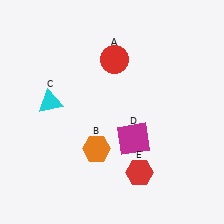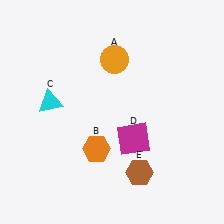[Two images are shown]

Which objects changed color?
A changed from red to orange. E changed from red to brown.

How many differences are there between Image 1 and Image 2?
There are 2 differences between the two images.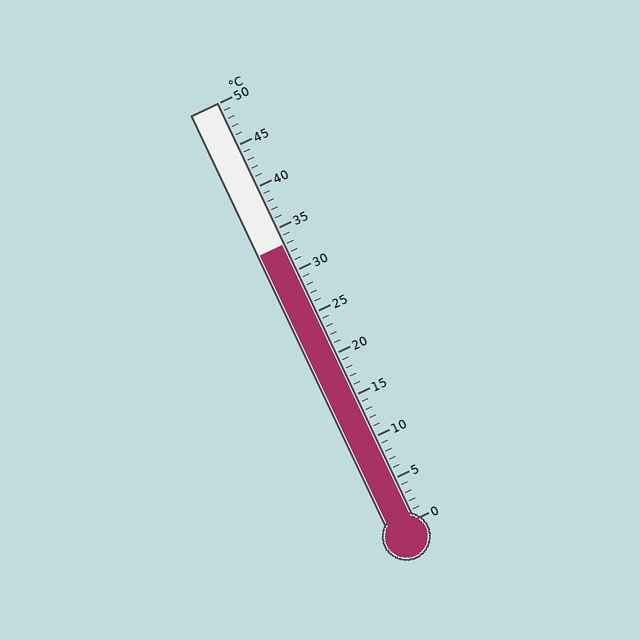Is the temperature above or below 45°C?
The temperature is below 45°C.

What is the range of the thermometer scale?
The thermometer scale ranges from 0°C to 50°C.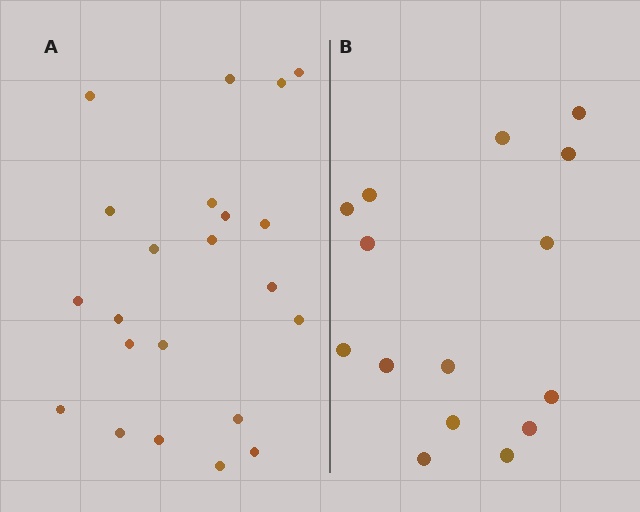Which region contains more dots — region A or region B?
Region A (the left region) has more dots.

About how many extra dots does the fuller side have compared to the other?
Region A has roughly 8 or so more dots than region B.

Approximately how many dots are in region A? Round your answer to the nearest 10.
About 20 dots. (The exact count is 22, which rounds to 20.)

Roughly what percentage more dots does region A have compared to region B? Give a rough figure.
About 45% more.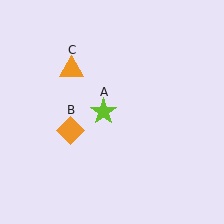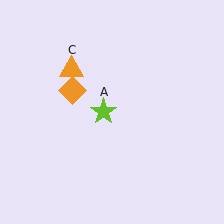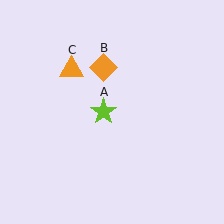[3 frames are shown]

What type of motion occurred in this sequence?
The orange diamond (object B) rotated clockwise around the center of the scene.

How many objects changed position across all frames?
1 object changed position: orange diamond (object B).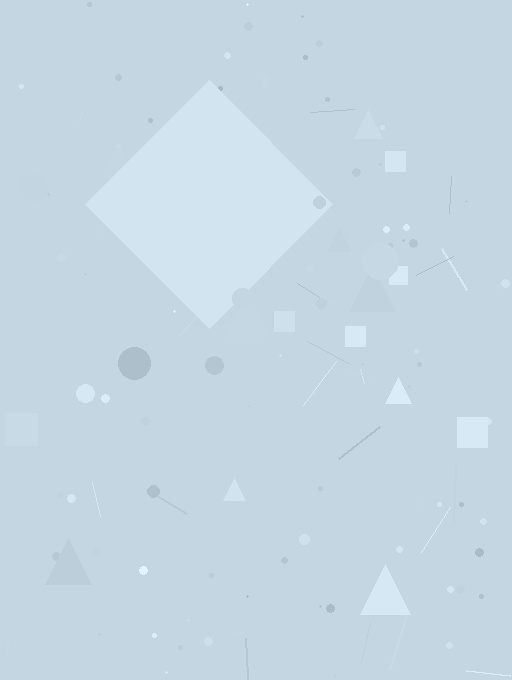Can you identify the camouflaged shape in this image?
The camouflaged shape is a diamond.